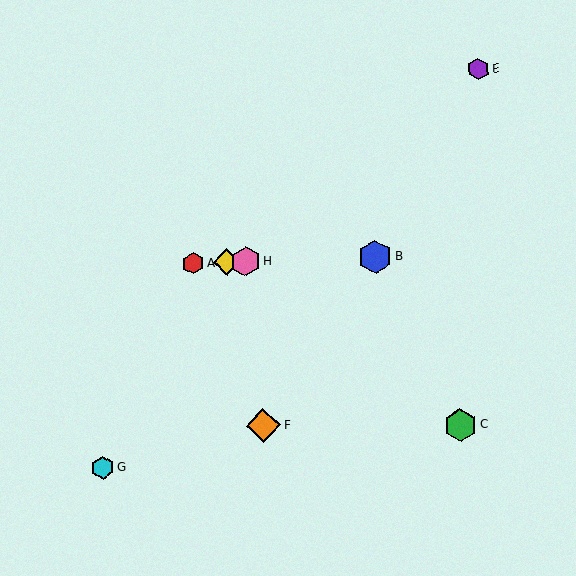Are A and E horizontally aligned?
No, A is at y≈263 and E is at y≈69.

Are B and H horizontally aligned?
Yes, both are at y≈257.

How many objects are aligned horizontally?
4 objects (A, B, D, H) are aligned horizontally.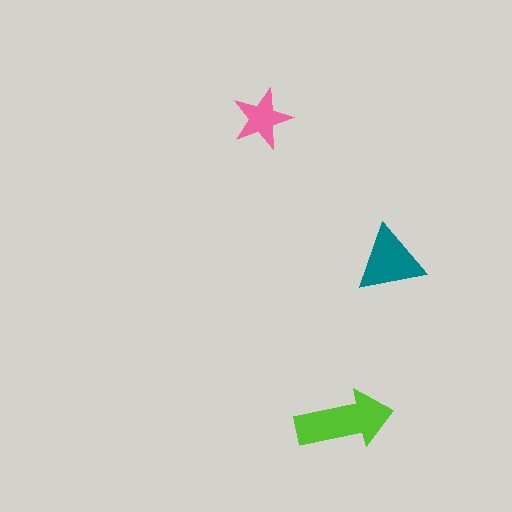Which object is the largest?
The lime arrow.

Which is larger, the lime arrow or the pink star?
The lime arrow.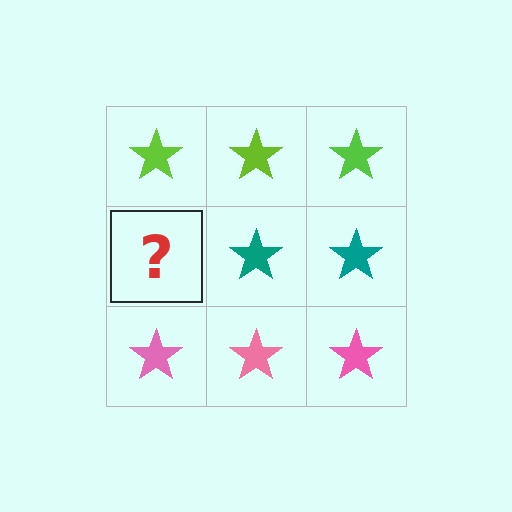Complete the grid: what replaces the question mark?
The question mark should be replaced with a teal star.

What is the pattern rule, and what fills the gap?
The rule is that each row has a consistent color. The gap should be filled with a teal star.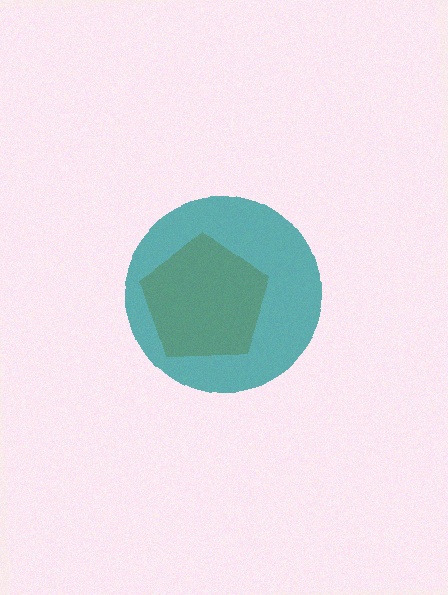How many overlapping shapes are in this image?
There are 2 overlapping shapes in the image.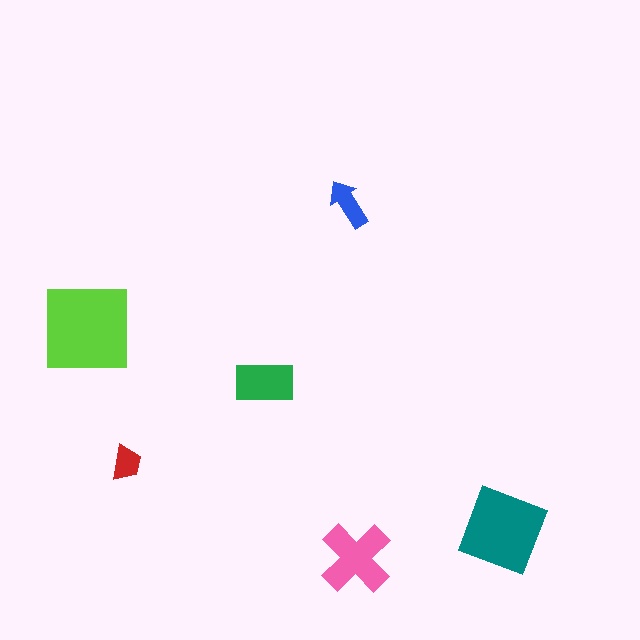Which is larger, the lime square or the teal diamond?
The lime square.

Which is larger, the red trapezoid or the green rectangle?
The green rectangle.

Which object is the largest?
The lime square.